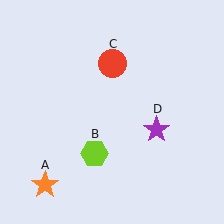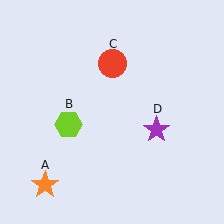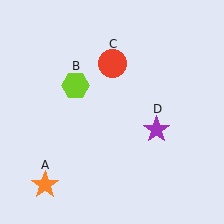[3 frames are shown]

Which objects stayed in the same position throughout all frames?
Orange star (object A) and red circle (object C) and purple star (object D) remained stationary.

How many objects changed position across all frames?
1 object changed position: lime hexagon (object B).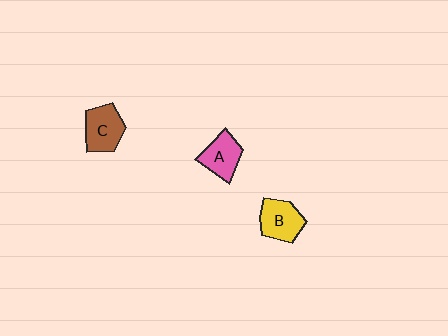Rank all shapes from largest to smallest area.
From largest to smallest: C (brown), B (yellow), A (pink).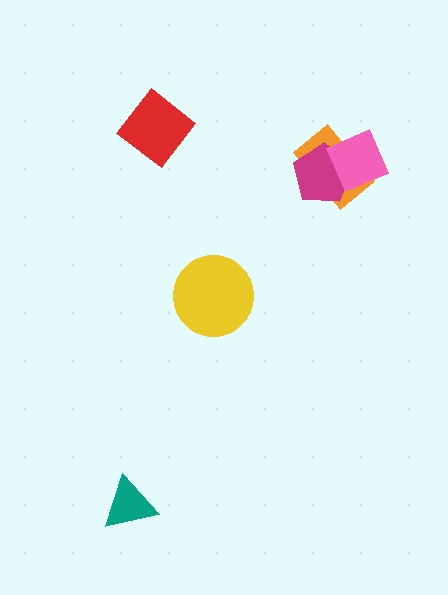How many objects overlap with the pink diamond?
2 objects overlap with the pink diamond.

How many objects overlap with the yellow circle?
0 objects overlap with the yellow circle.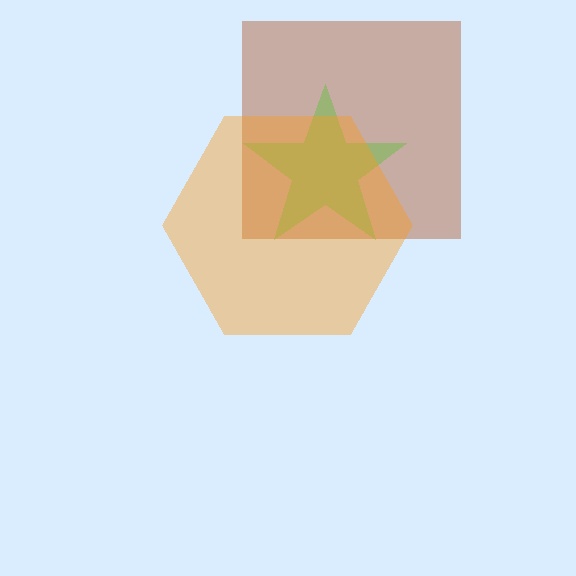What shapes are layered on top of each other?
The layered shapes are: a brown square, a lime star, an orange hexagon.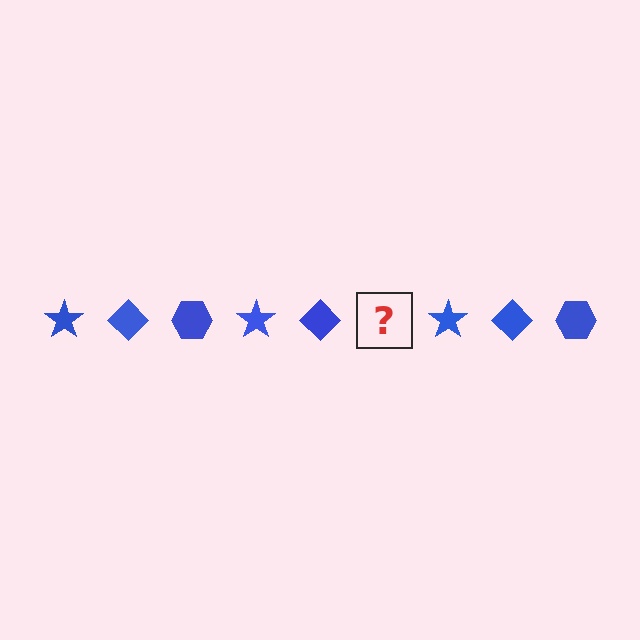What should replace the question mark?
The question mark should be replaced with a blue hexagon.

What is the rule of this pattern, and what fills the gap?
The rule is that the pattern cycles through star, diamond, hexagon shapes in blue. The gap should be filled with a blue hexagon.